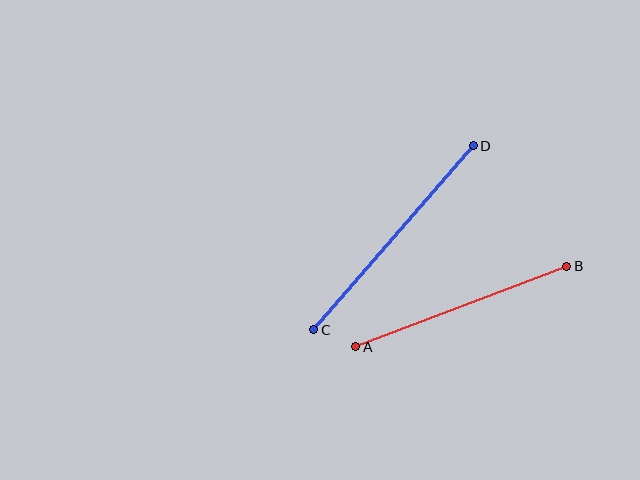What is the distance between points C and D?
The distance is approximately 243 pixels.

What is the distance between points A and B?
The distance is approximately 226 pixels.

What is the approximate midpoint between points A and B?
The midpoint is at approximately (461, 306) pixels.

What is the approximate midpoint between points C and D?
The midpoint is at approximately (394, 238) pixels.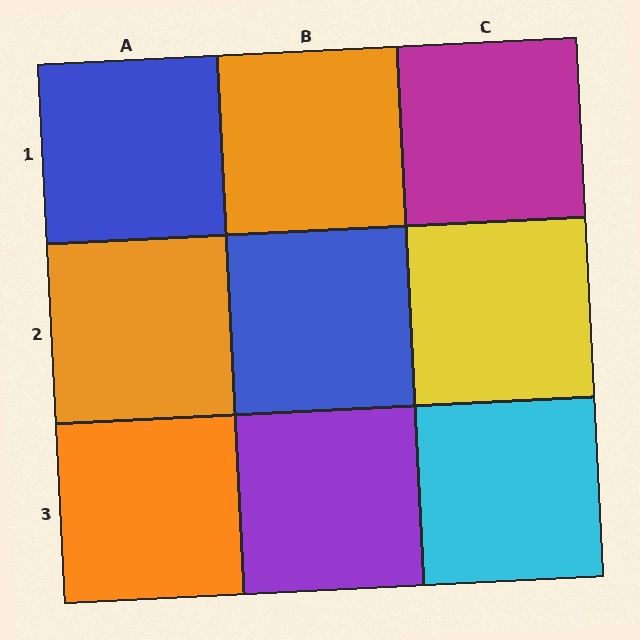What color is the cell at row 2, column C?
Yellow.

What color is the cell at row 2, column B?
Blue.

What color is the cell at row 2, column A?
Orange.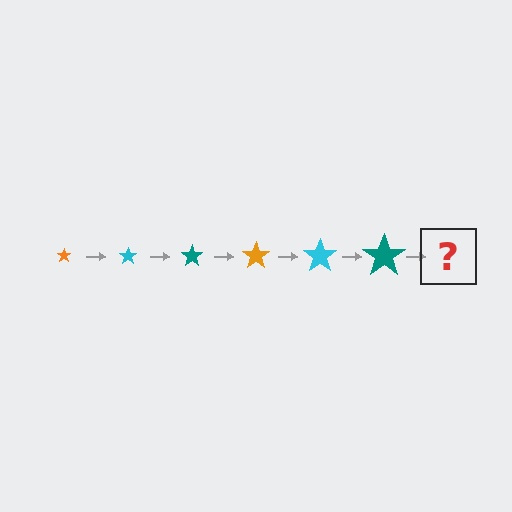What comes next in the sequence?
The next element should be an orange star, larger than the previous one.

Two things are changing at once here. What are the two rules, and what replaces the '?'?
The two rules are that the star grows larger each step and the color cycles through orange, cyan, and teal. The '?' should be an orange star, larger than the previous one.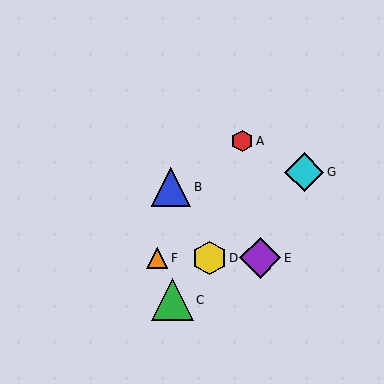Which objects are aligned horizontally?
Objects D, E, F are aligned horizontally.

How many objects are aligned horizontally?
3 objects (D, E, F) are aligned horizontally.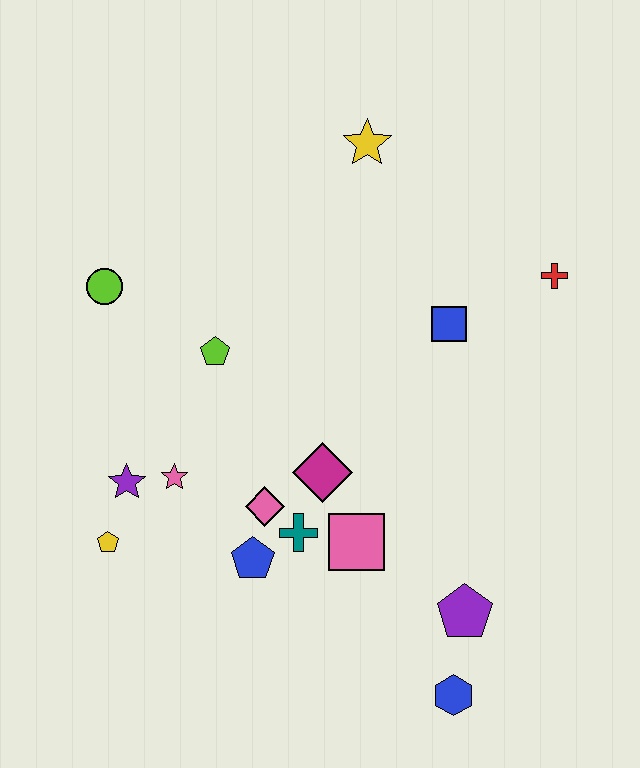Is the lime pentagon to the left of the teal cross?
Yes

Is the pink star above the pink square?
Yes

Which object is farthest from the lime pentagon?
The blue hexagon is farthest from the lime pentagon.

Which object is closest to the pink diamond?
The teal cross is closest to the pink diamond.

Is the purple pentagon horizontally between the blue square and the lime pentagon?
No